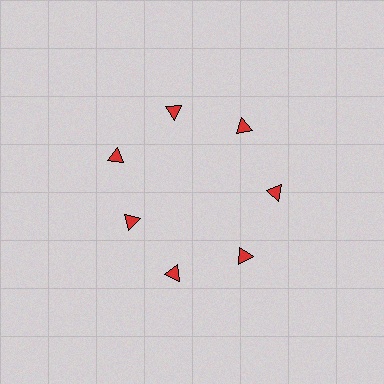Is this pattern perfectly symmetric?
No. The 7 red triangles are arranged in a ring, but one element near the 8 o'clock position is pulled inward toward the center, breaking the 7-fold rotational symmetry.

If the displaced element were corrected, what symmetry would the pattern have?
It would have 7-fold rotational symmetry — the pattern would map onto itself every 51 degrees.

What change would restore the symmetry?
The symmetry would be restored by moving it outward, back onto the ring so that all 7 triangles sit at equal angles and equal distance from the center.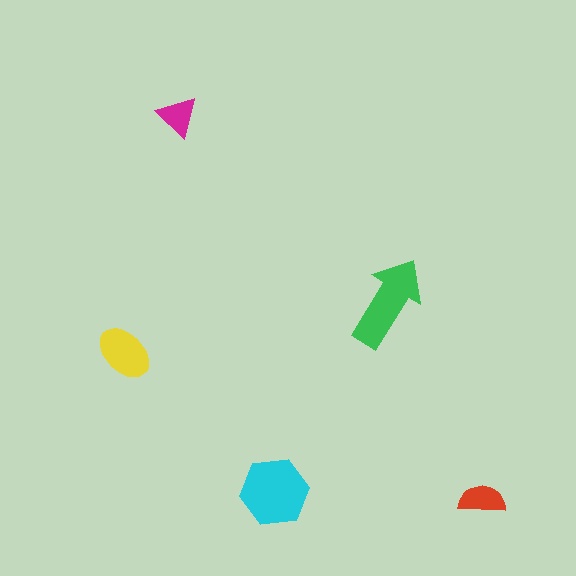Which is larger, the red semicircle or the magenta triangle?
The red semicircle.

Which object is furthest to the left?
The yellow ellipse is leftmost.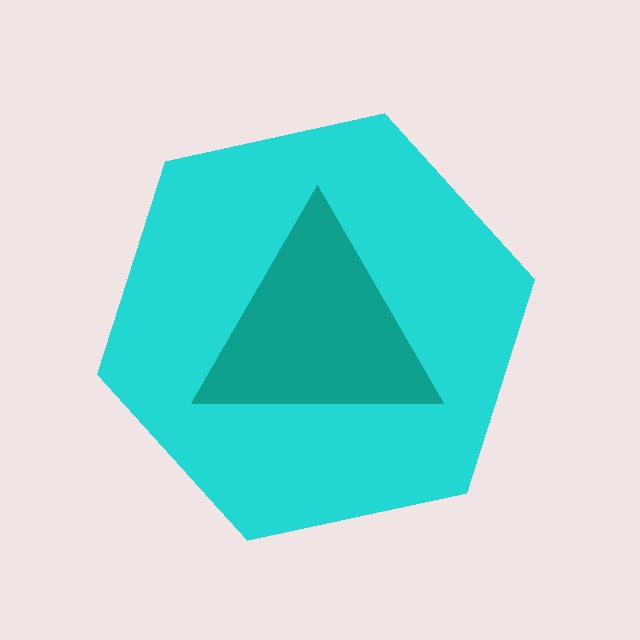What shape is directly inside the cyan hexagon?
The teal triangle.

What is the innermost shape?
The teal triangle.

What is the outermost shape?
The cyan hexagon.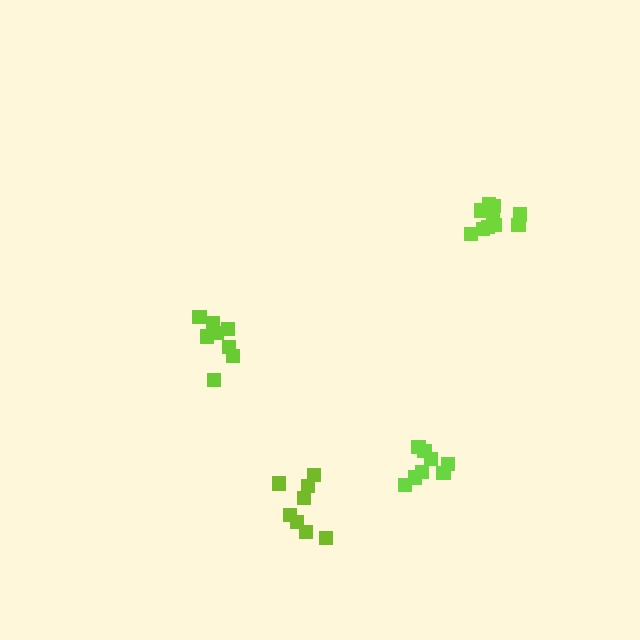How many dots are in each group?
Group 1: 8 dots, Group 2: 10 dots, Group 3: 8 dots, Group 4: 8 dots (34 total).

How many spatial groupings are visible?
There are 4 spatial groupings.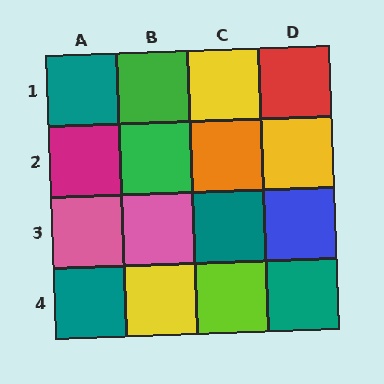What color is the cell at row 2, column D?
Yellow.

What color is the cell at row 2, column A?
Magenta.